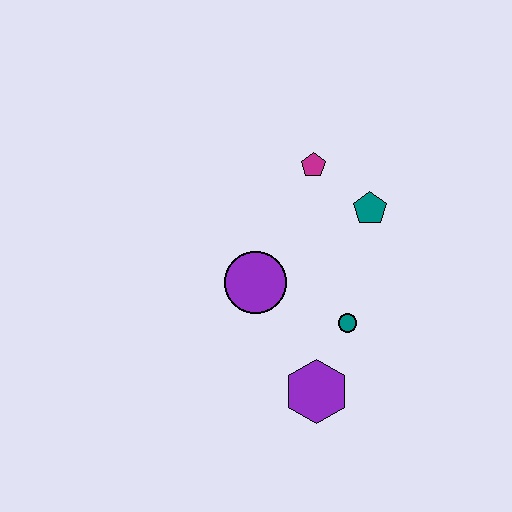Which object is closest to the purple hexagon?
The teal circle is closest to the purple hexagon.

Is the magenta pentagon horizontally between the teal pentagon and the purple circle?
Yes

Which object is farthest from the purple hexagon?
The magenta pentagon is farthest from the purple hexagon.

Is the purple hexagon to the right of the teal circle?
No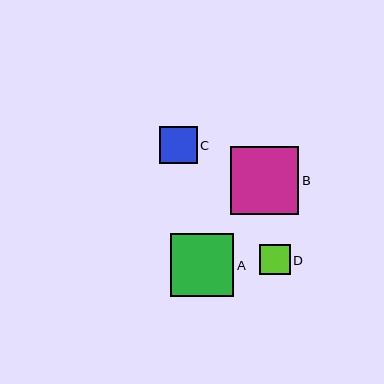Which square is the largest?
Square B is the largest with a size of approximately 68 pixels.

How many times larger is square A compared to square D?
Square A is approximately 2.1 times the size of square D.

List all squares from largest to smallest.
From largest to smallest: B, A, C, D.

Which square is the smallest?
Square D is the smallest with a size of approximately 30 pixels.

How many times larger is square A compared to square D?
Square A is approximately 2.1 times the size of square D.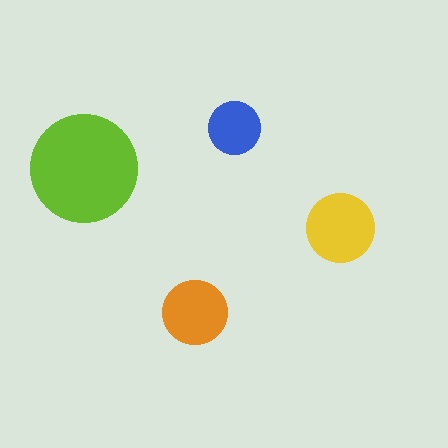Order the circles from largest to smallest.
the lime one, the yellow one, the orange one, the blue one.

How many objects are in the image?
There are 4 objects in the image.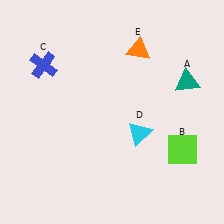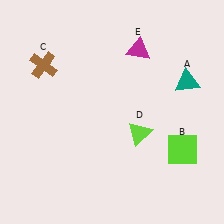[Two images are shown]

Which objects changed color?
C changed from blue to brown. D changed from cyan to lime. E changed from orange to magenta.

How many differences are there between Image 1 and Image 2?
There are 3 differences between the two images.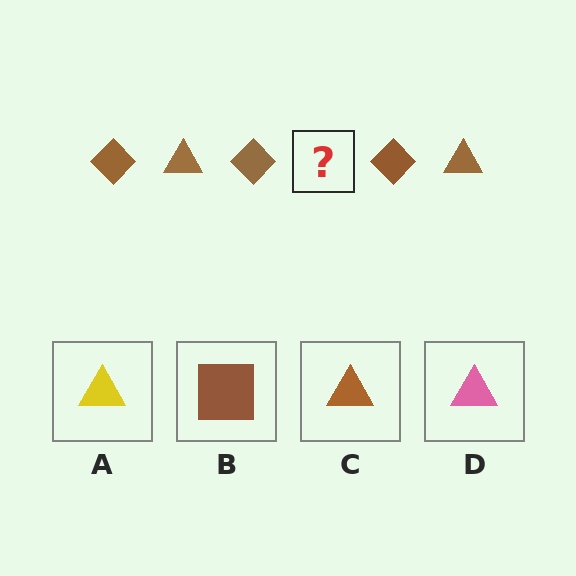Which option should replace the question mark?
Option C.